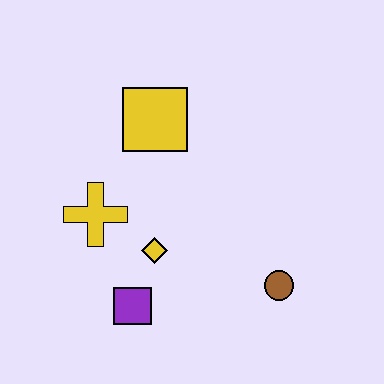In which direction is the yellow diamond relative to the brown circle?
The yellow diamond is to the left of the brown circle.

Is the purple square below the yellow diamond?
Yes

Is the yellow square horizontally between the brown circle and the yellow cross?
Yes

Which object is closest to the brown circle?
The yellow diamond is closest to the brown circle.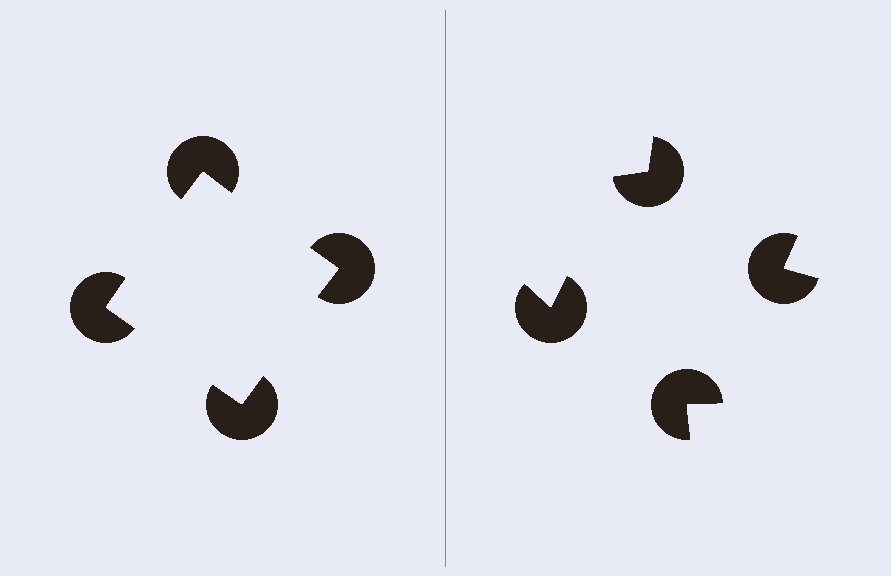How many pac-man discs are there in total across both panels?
8 — 4 on each side.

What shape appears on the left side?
An illusory square.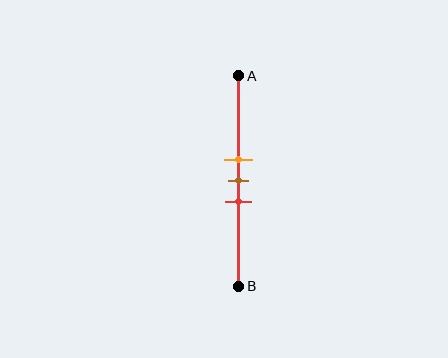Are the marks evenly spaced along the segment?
Yes, the marks are approximately evenly spaced.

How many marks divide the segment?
There are 3 marks dividing the segment.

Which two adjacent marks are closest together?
The orange and brown marks are the closest adjacent pair.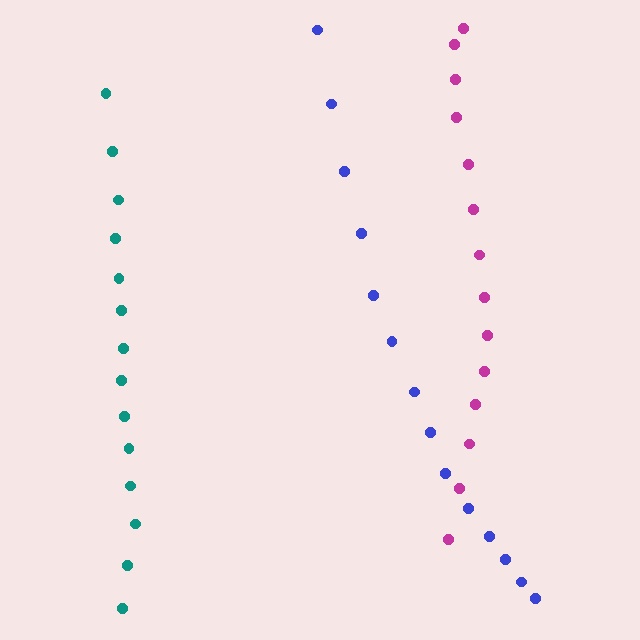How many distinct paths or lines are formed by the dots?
There are 3 distinct paths.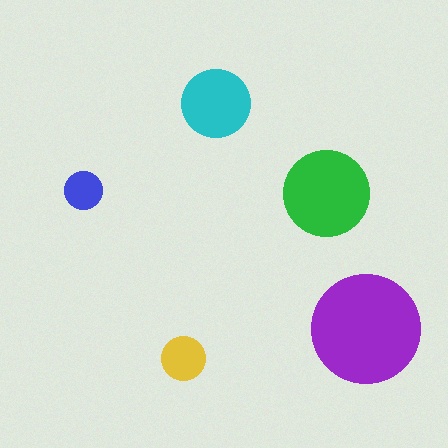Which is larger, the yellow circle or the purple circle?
The purple one.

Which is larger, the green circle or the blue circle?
The green one.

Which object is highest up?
The cyan circle is topmost.